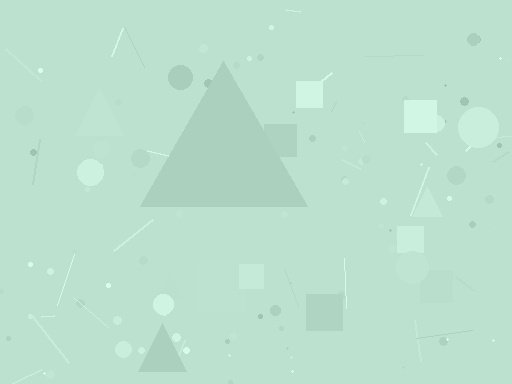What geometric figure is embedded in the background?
A triangle is embedded in the background.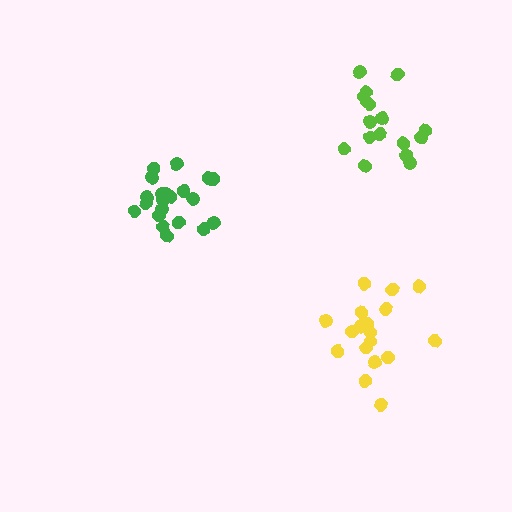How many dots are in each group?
Group 1: 21 dots, Group 2: 18 dots, Group 3: 17 dots (56 total).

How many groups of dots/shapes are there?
There are 3 groups.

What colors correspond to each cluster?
The clusters are colored: green, yellow, lime.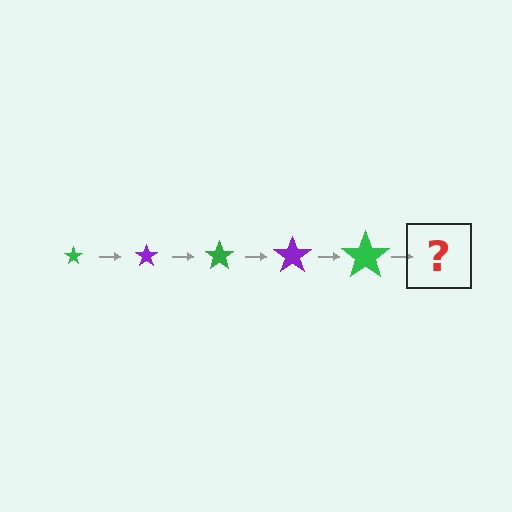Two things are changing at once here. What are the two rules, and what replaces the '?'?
The two rules are that the star grows larger each step and the color cycles through green and purple. The '?' should be a purple star, larger than the previous one.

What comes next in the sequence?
The next element should be a purple star, larger than the previous one.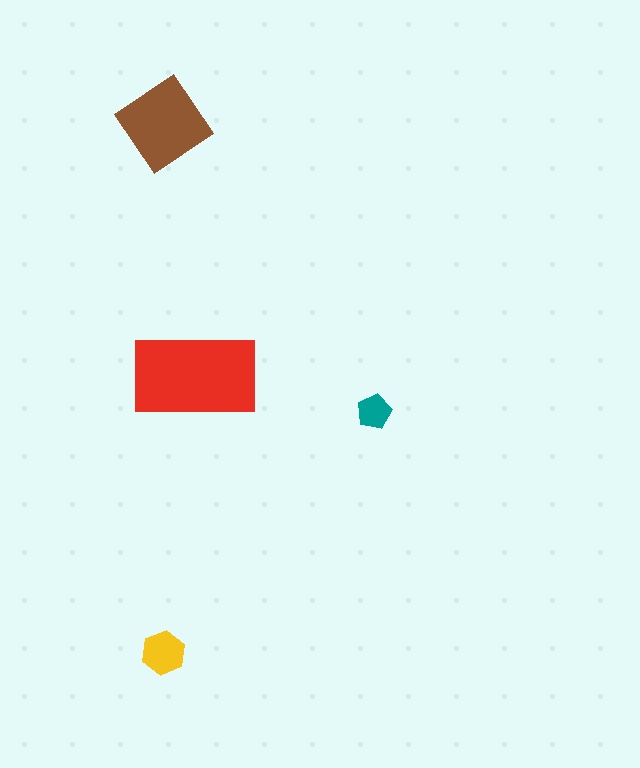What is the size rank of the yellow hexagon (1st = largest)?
3rd.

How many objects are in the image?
There are 4 objects in the image.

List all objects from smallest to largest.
The teal pentagon, the yellow hexagon, the brown diamond, the red rectangle.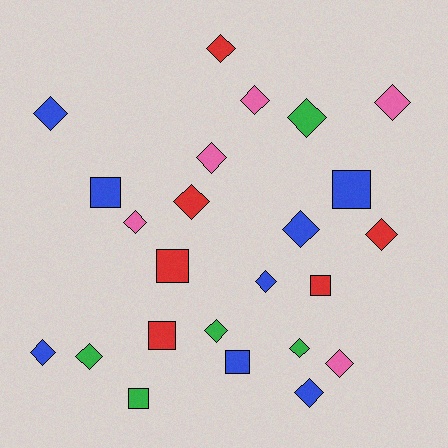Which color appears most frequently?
Blue, with 8 objects.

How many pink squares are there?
There are no pink squares.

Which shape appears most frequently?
Diamond, with 17 objects.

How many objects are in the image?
There are 24 objects.